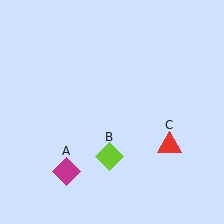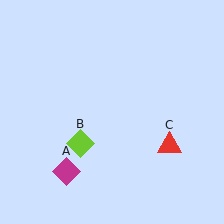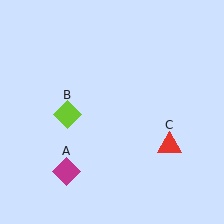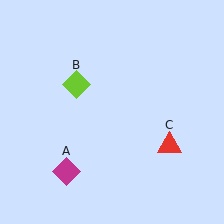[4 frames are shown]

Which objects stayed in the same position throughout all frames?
Magenta diamond (object A) and red triangle (object C) remained stationary.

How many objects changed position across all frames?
1 object changed position: lime diamond (object B).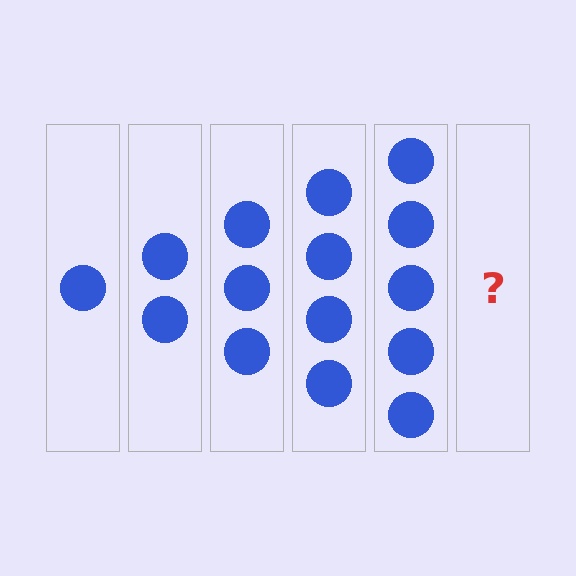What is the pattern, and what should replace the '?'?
The pattern is that each step adds one more circle. The '?' should be 6 circles.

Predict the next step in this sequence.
The next step is 6 circles.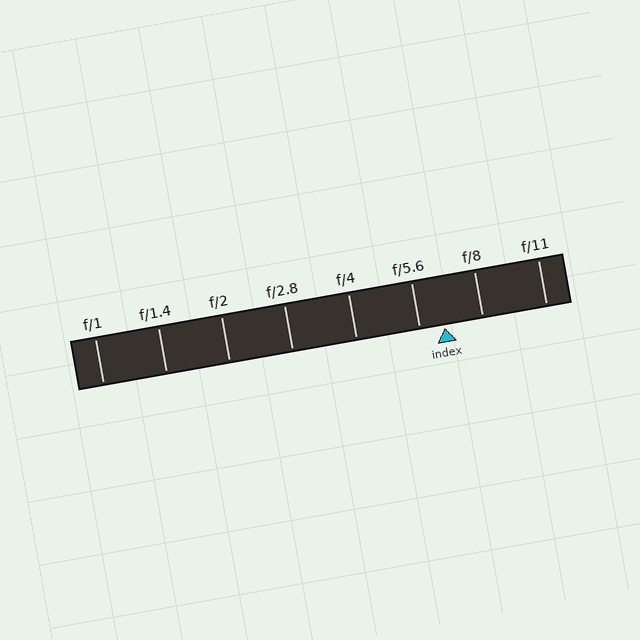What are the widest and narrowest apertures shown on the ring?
The widest aperture shown is f/1 and the narrowest is f/11.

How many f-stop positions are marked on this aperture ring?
There are 8 f-stop positions marked.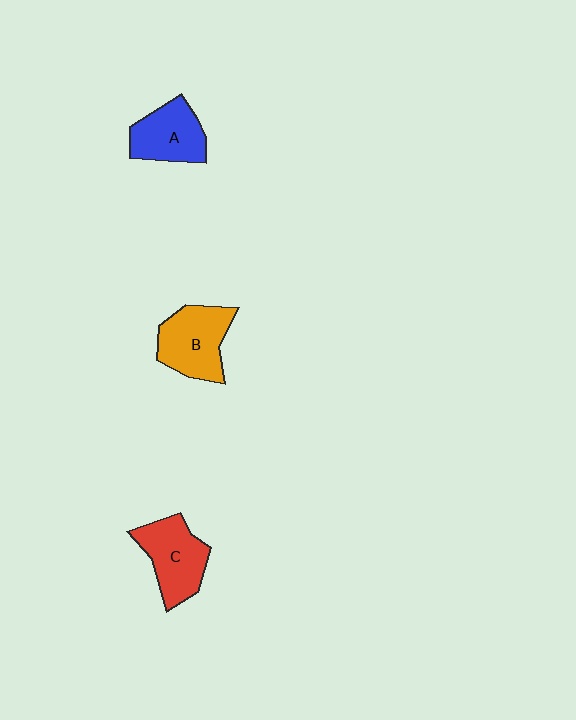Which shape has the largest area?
Shape B (orange).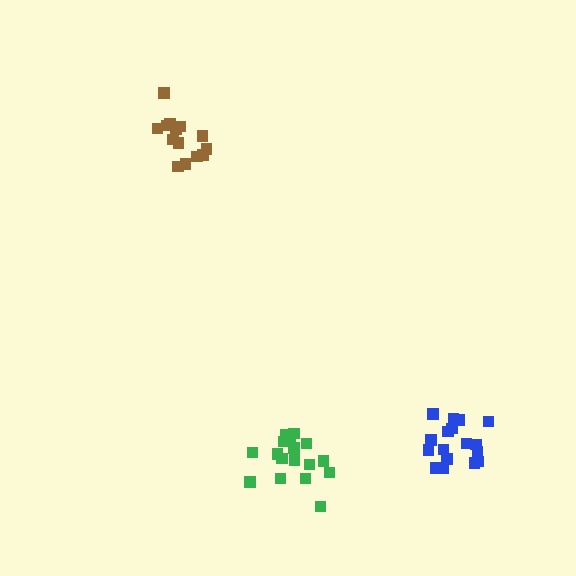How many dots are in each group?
Group 1: 17 dots, Group 2: 17 dots, Group 3: 14 dots (48 total).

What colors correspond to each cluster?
The clusters are colored: blue, green, brown.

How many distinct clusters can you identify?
There are 3 distinct clusters.